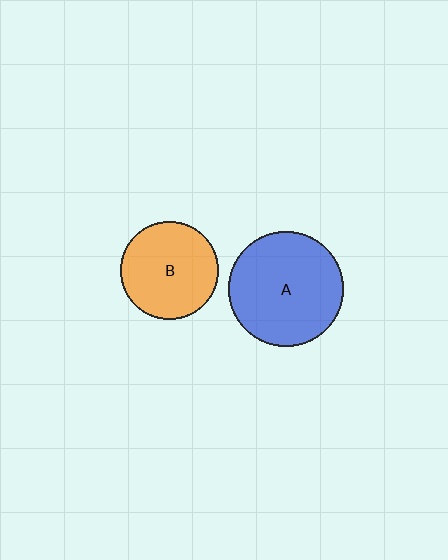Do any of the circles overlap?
No, none of the circles overlap.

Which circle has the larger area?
Circle A (blue).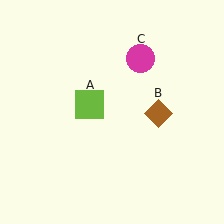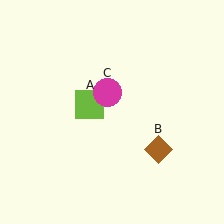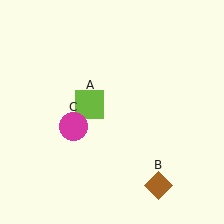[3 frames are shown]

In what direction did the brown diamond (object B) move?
The brown diamond (object B) moved down.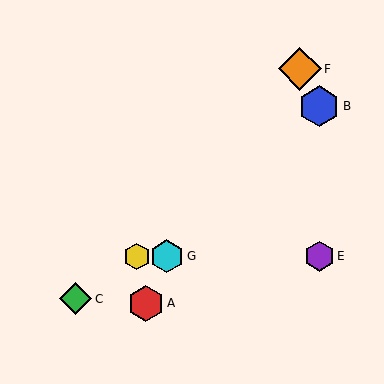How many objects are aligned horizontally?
3 objects (D, E, G) are aligned horizontally.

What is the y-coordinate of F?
Object F is at y≈69.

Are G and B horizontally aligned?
No, G is at y≈256 and B is at y≈106.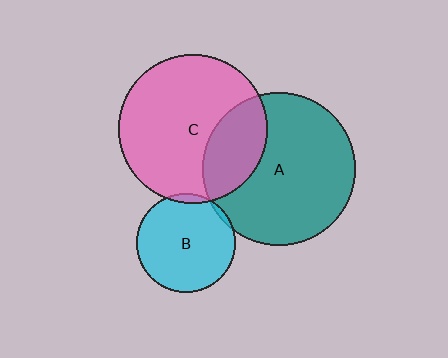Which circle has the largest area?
Circle A (teal).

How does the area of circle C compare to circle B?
Approximately 2.3 times.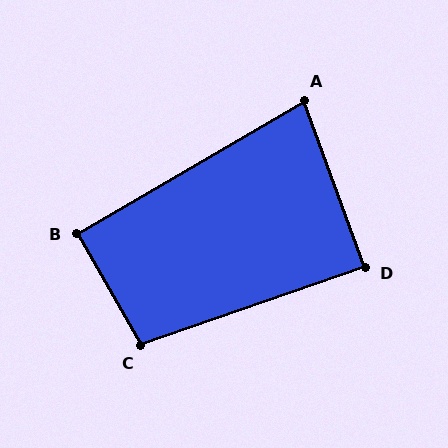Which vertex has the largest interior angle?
C, at approximately 100 degrees.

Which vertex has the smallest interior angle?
A, at approximately 80 degrees.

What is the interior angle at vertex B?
Approximately 91 degrees (approximately right).